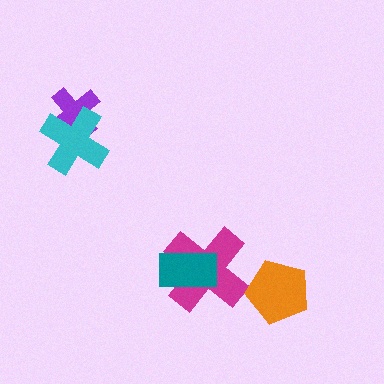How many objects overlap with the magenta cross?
1 object overlaps with the magenta cross.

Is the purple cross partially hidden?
Yes, it is partially covered by another shape.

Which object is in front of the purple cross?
The cyan cross is in front of the purple cross.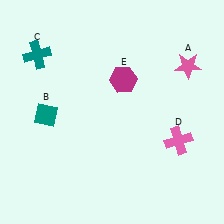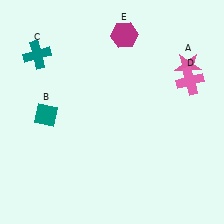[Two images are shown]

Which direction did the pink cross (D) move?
The pink cross (D) moved up.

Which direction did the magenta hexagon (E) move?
The magenta hexagon (E) moved up.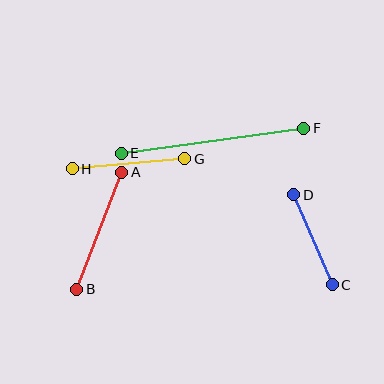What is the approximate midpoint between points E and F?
The midpoint is at approximately (212, 141) pixels.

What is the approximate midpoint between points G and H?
The midpoint is at approximately (128, 164) pixels.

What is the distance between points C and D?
The distance is approximately 98 pixels.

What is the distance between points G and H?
The distance is approximately 113 pixels.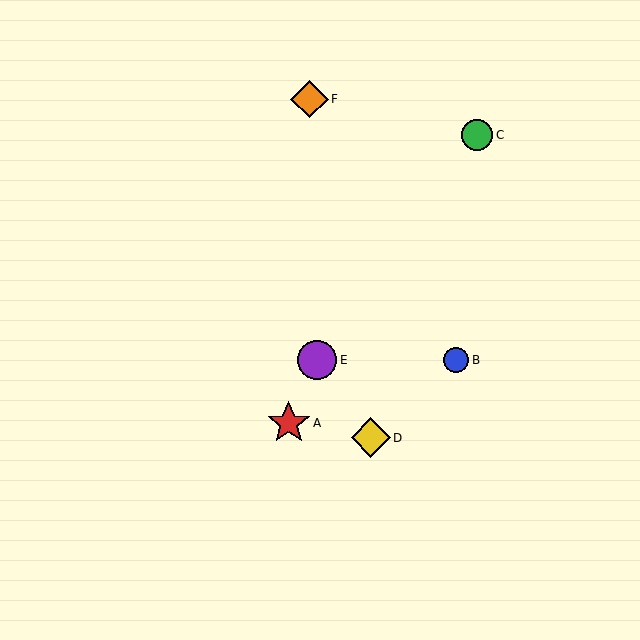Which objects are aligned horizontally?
Objects B, E are aligned horizontally.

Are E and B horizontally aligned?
Yes, both are at y≈360.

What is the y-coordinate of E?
Object E is at y≈360.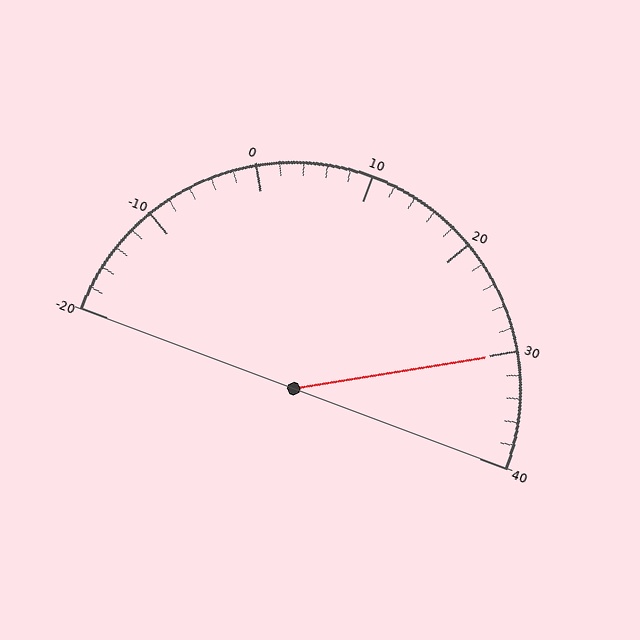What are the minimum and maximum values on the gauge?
The gauge ranges from -20 to 40.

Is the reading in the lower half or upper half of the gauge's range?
The reading is in the upper half of the range (-20 to 40).